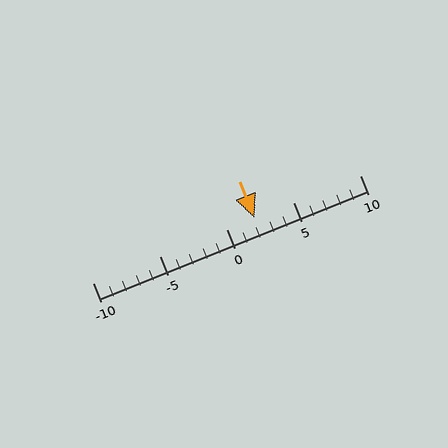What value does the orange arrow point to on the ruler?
The orange arrow points to approximately 2.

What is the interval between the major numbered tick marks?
The major tick marks are spaced 5 units apart.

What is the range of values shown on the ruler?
The ruler shows values from -10 to 10.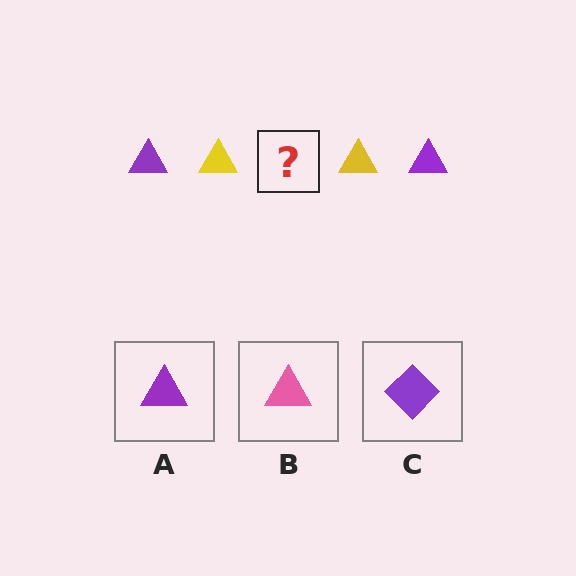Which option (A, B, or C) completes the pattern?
A.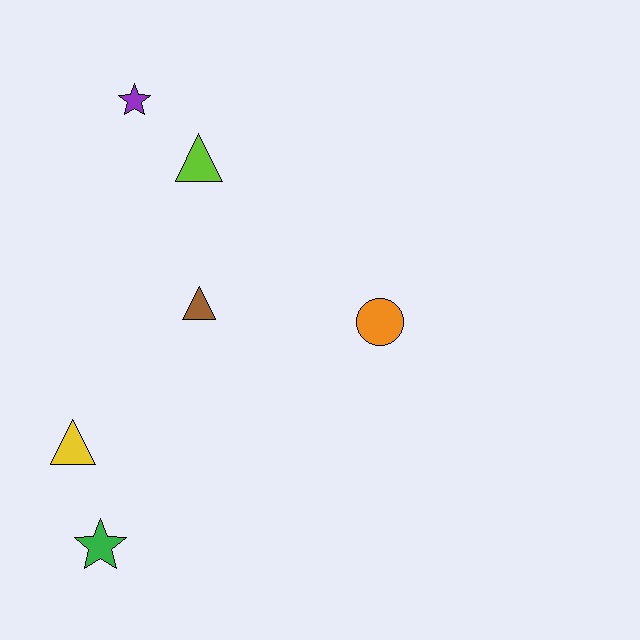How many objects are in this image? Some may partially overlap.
There are 6 objects.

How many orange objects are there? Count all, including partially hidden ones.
There is 1 orange object.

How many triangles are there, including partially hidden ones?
There are 3 triangles.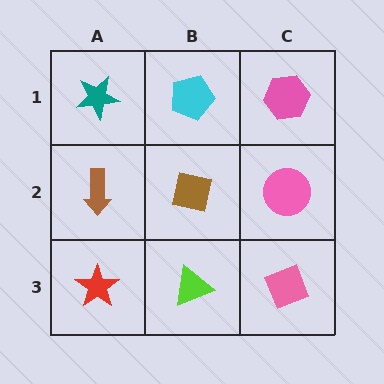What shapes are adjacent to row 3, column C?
A pink circle (row 2, column C), a lime triangle (row 3, column B).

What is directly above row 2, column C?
A pink hexagon.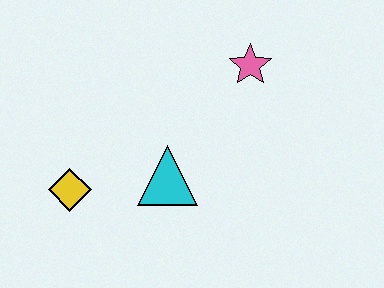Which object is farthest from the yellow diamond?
The pink star is farthest from the yellow diamond.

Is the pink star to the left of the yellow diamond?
No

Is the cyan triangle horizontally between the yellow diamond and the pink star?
Yes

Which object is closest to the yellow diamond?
The cyan triangle is closest to the yellow diamond.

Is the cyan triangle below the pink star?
Yes